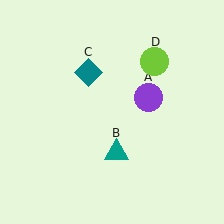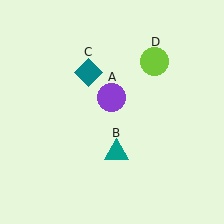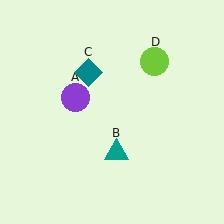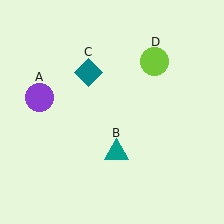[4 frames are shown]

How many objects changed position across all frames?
1 object changed position: purple circle (object A).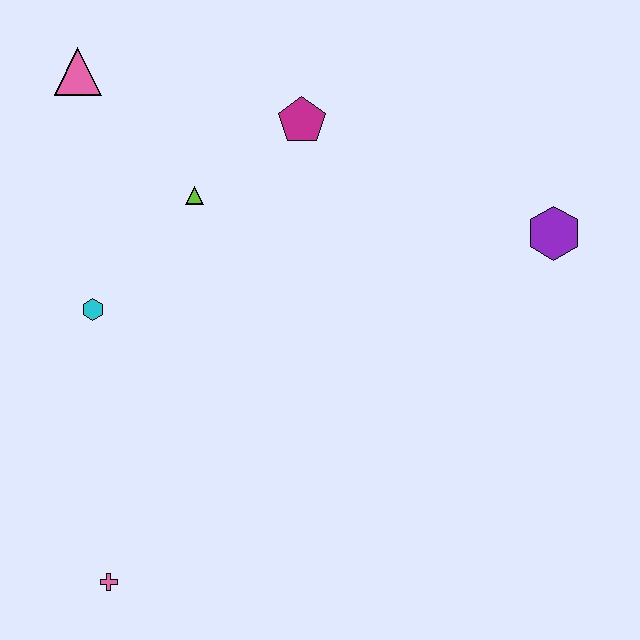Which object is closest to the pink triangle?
The lime triangle is closest to the pink triangle.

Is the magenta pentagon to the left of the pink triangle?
No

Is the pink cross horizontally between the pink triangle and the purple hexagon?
Yes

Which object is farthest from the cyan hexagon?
The purple hexagon is farthest from the cyan hexagon.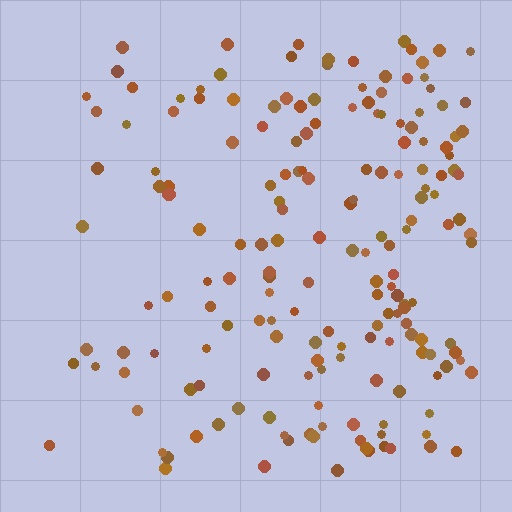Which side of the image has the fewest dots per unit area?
The left.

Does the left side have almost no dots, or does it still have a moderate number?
Still a moderate number, just noticeably fewer than the right.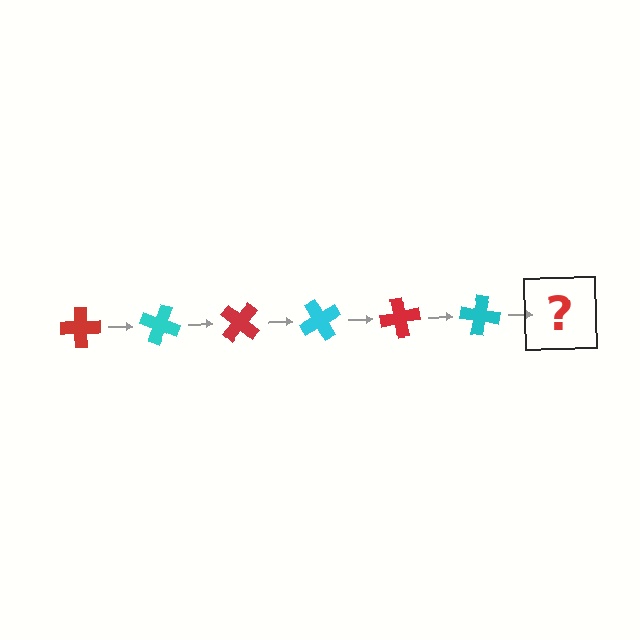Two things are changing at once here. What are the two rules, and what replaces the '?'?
The two rules are that it rotates 20 degrees each step and the color cycles through red and cyan. The '?' should be a red cross, rotated 120 degrees from the start.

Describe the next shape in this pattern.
It should be a red cross, rotated 120 degrees from the start.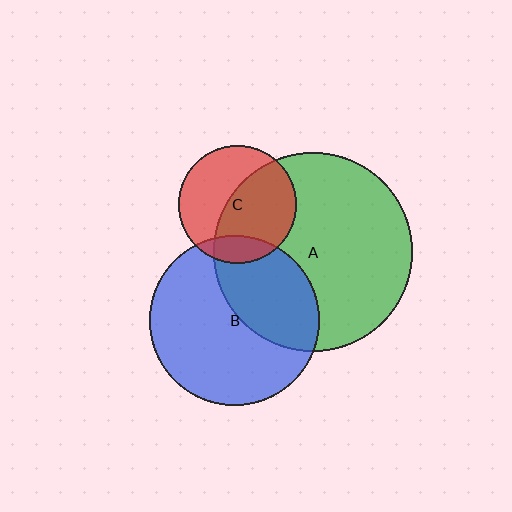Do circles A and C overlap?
Yes.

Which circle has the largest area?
Circle A (green).